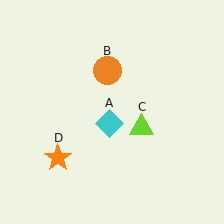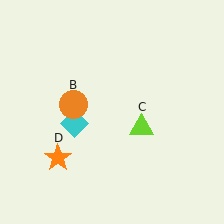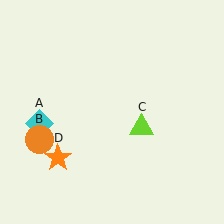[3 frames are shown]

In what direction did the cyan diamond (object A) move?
The cyan diamond (object A) moved left.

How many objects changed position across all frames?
2 objects changed position: cyan diamond (object A), orange circle (object B).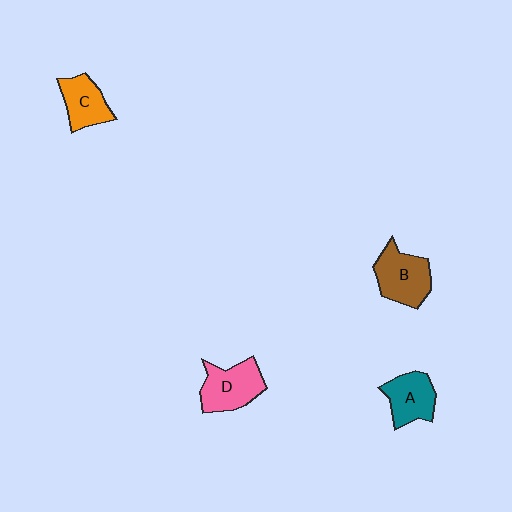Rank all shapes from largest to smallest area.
From largest to smallest: B (brown), D (pink), A (teal), C (orange).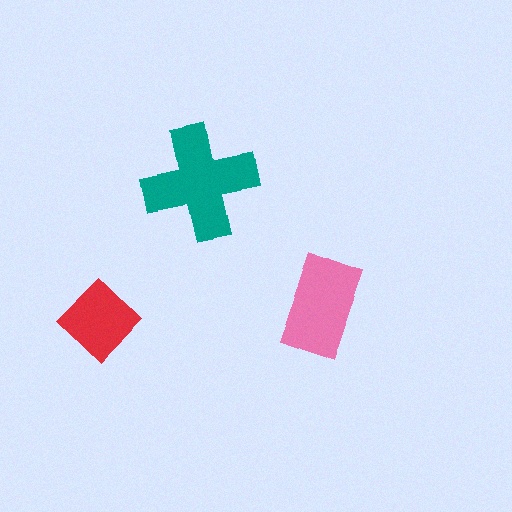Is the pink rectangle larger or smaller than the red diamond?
Larger.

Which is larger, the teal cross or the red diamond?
The teal cross.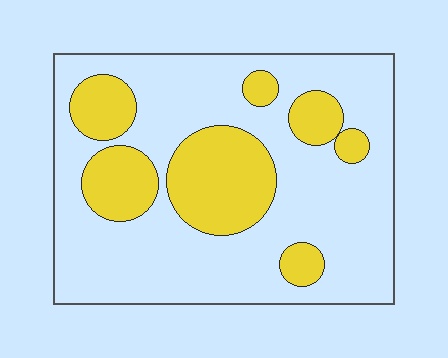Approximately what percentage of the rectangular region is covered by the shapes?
Approximately 30%.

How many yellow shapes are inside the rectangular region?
7.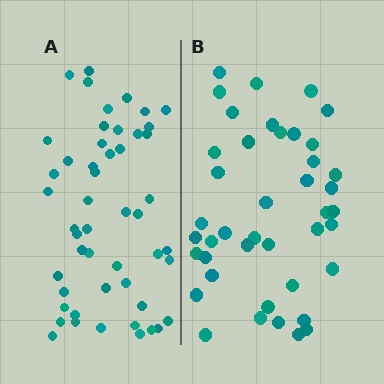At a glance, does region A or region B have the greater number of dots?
Region A (the left region) has more dots.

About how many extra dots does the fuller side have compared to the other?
Region A has roughly 8 or so more dots than region B.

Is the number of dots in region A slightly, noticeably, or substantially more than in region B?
Region A has only slightly more — the two regions are fairly close. The ratio is roughly 1.2 to 1.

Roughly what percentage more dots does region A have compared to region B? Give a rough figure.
About 20% more.